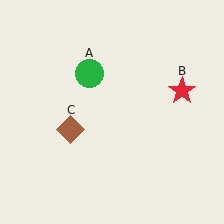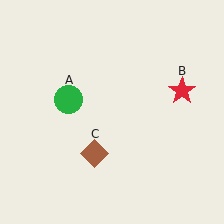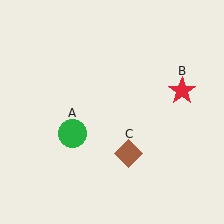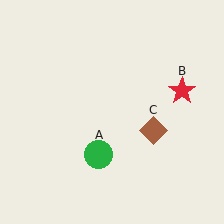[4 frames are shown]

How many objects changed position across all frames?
2 objects changed position: green circle (object A), brown diamond (object C).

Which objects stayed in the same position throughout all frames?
Red star (object B) remained stationary.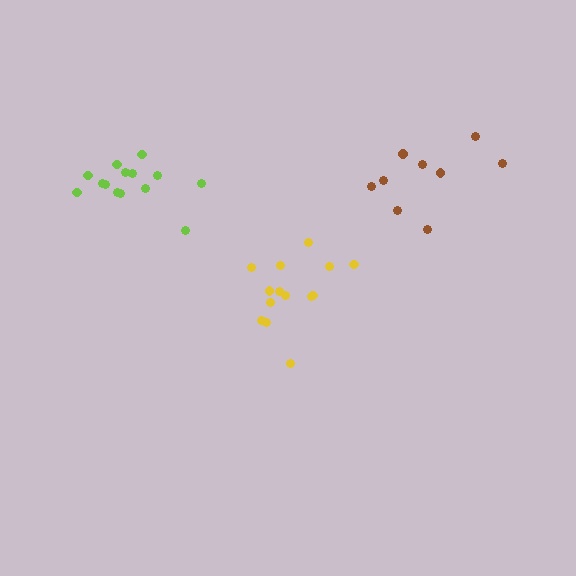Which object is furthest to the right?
The brown cluster is rightmost.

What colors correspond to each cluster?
The clusters are colored: lime, yellow, brown.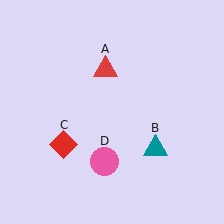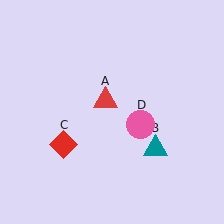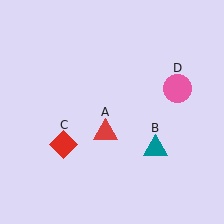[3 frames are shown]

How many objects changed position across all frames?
2 objects changed position: red triangle (object A), pink circle (object D).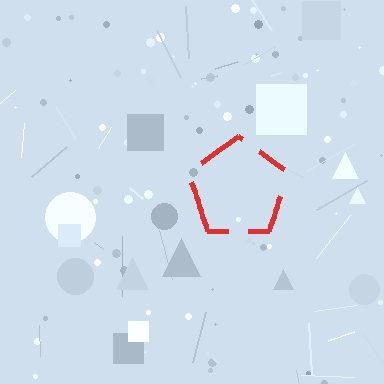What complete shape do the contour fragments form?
The contour fragments form a pentagon.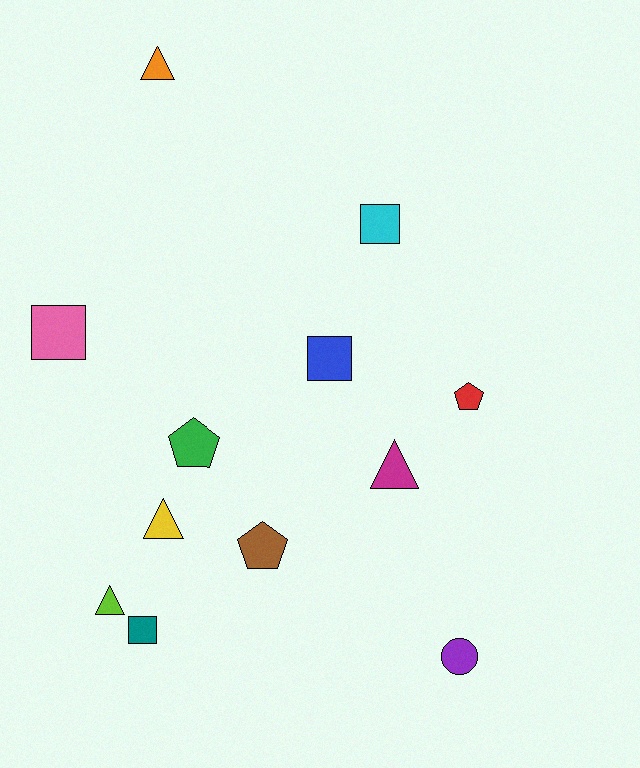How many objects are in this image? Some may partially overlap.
There are 12 objects.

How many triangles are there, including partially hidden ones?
There are 4 triangles.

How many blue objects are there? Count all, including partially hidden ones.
There is 1 blue object.